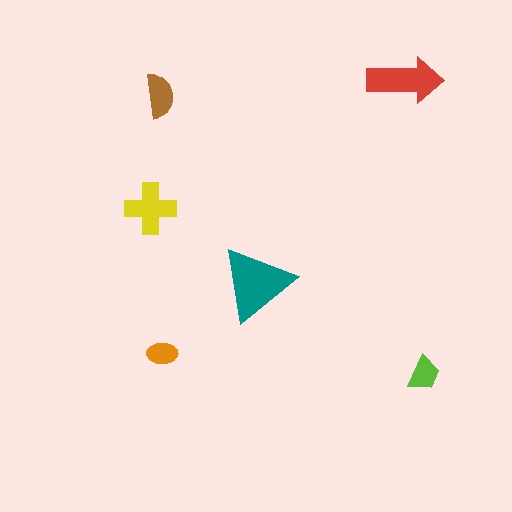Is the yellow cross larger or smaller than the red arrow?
Smaller.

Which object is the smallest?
The orange ellipse.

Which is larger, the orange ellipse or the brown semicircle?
The brown semicircle.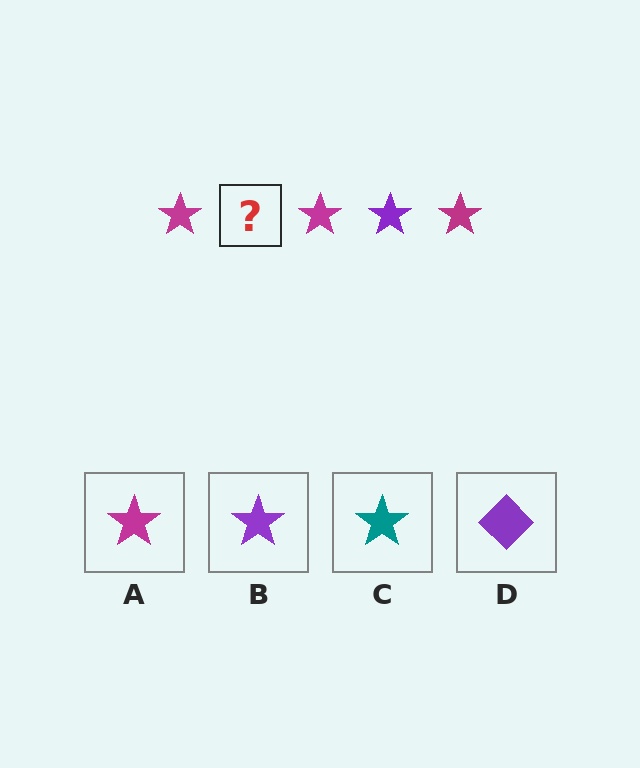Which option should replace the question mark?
Option B.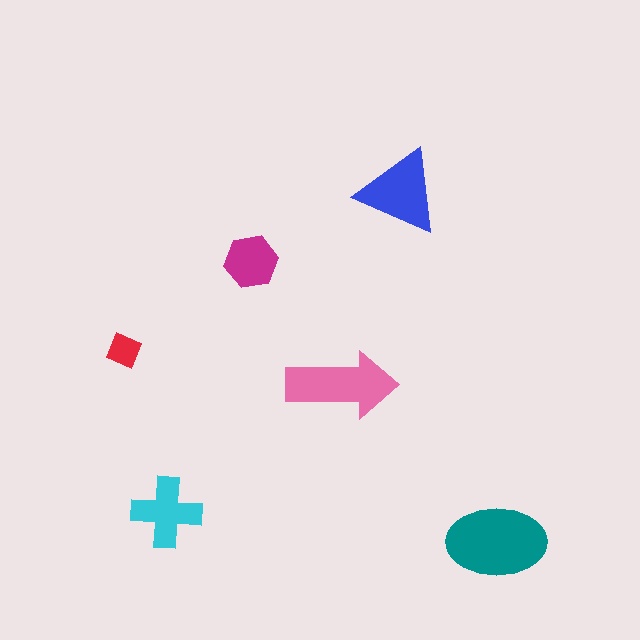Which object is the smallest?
The red diamond.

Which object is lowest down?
The teal ellipse is bottommost.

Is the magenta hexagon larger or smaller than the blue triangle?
Smaller.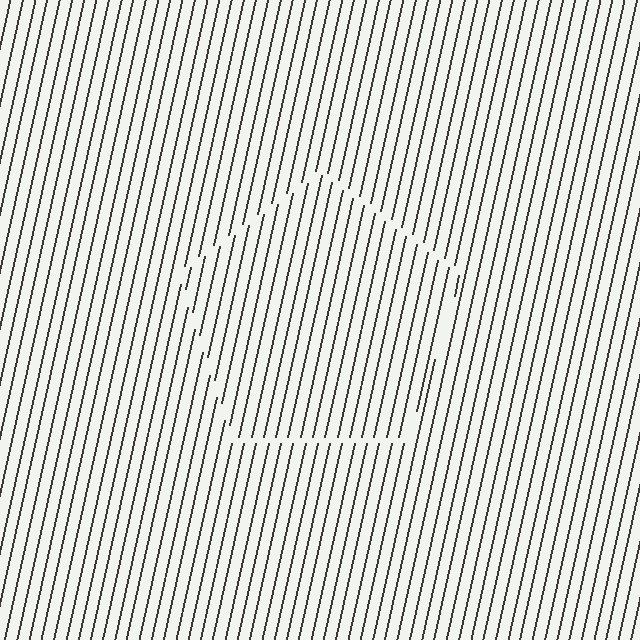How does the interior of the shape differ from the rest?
The interior of the shape contains the same grating, shifted by half a period — the contour is defined by the phase discontinuity where line-ends from the inner and outer gratings abut.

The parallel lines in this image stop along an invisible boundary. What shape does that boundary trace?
An illusory pentagon. The interior of the shape contains the same grating, shifted by half a period — the contour is defined by the phase discontinuity where line-ends from the inner and outer gratings abut.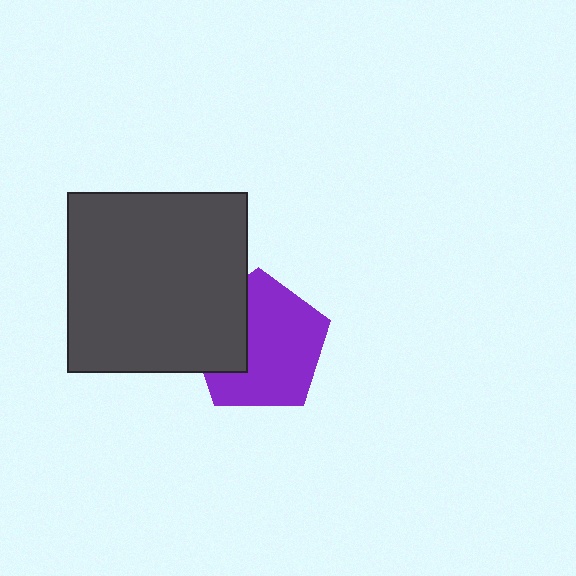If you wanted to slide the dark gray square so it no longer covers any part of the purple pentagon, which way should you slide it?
Slide it left — that is the most direct way to separate the two shapes.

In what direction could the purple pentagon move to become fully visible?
The purple pentagon could move right. That would shift it out from behind the dark gray square entirely.